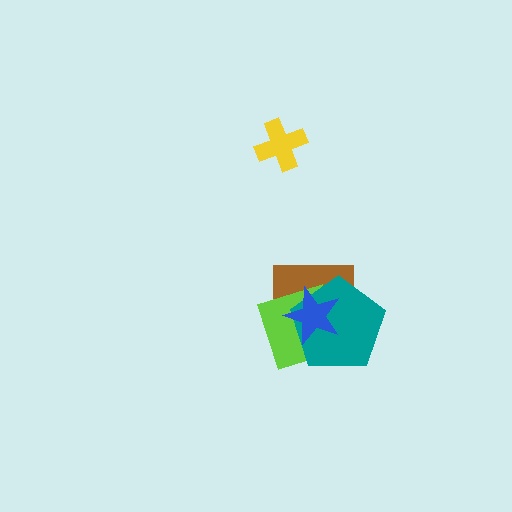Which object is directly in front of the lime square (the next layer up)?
The teal pentagon is directly in front of the lime square.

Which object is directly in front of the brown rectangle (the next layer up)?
The lime square is directly in front of the brown rectangle.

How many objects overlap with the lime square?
3 objects overlap with the lime square.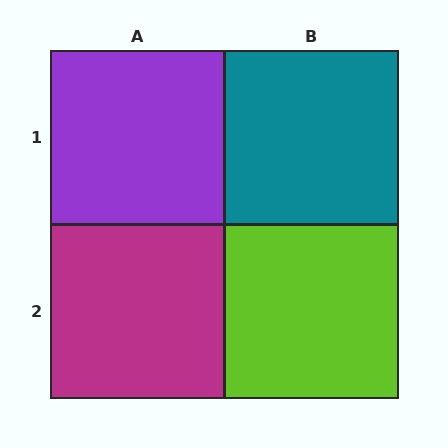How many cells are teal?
1 cell is teal.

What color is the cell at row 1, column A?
Purple.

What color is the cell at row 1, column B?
Teal.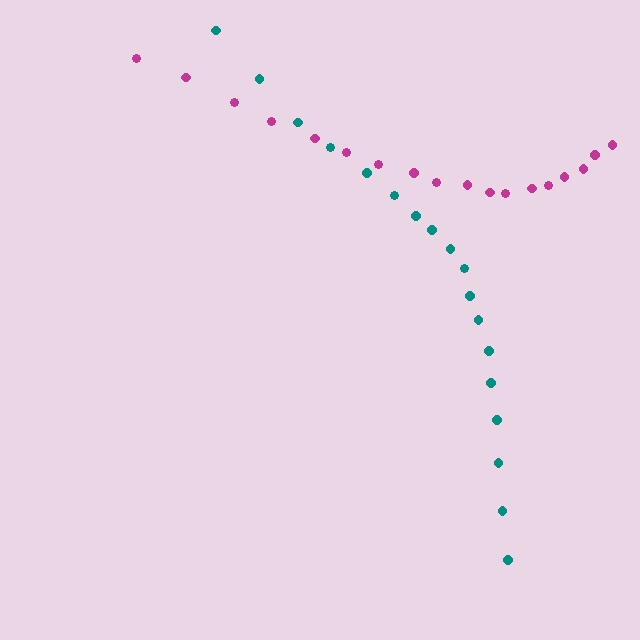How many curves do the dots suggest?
There are 2 distinct paths.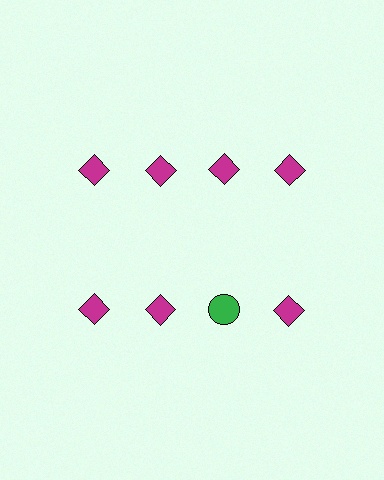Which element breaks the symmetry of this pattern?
The green circle in the second row, center column breaks the symmetry. All other shapes are magenta diamonds.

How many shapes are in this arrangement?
There are 8 shapes arranged in a grid pattern.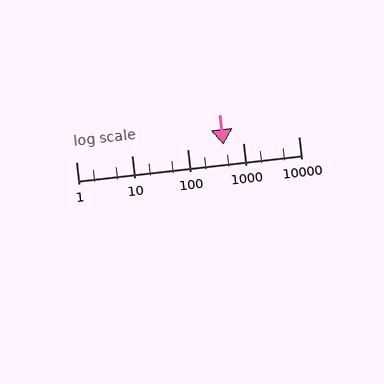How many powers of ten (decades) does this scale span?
The scale spans 4 decades, from 1 to 10000.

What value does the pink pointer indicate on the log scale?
The pointer indicates approximately 440.